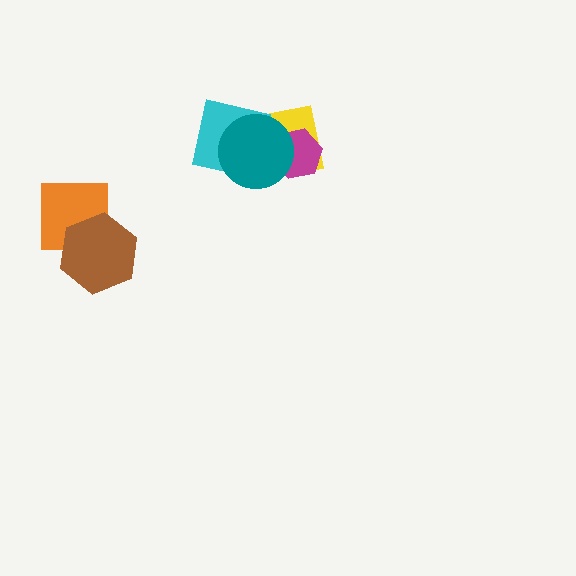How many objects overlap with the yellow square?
3 objects overlap with the yellow square.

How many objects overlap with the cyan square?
2 objects overlap with the cyan square.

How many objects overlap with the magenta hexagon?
2 objects overlap with the magenta hexagon.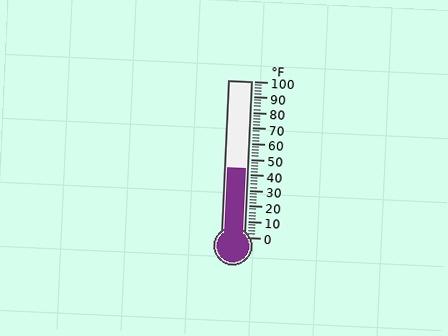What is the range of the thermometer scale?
The thermometer scale ranges from 0°F to 100°F.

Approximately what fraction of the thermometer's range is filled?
The thermometer is filled to approximately 45% of its range.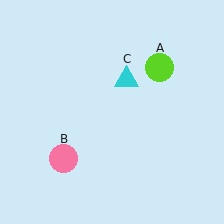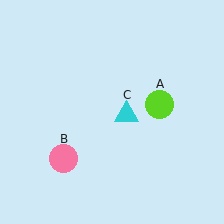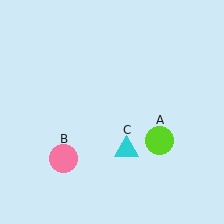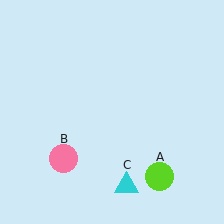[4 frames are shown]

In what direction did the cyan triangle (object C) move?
The cyan triangle (object C) moved down.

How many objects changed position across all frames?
2 objects changed position: lime circle (object A), cyan triangle (object C).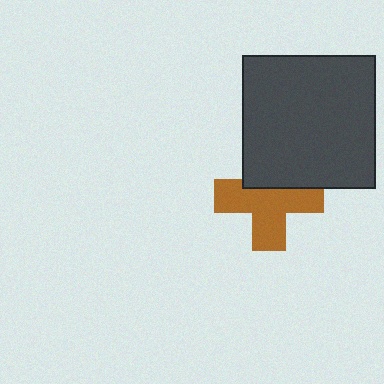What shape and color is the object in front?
The object in front is a dark gray square.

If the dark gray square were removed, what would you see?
You would see the complete brown cross.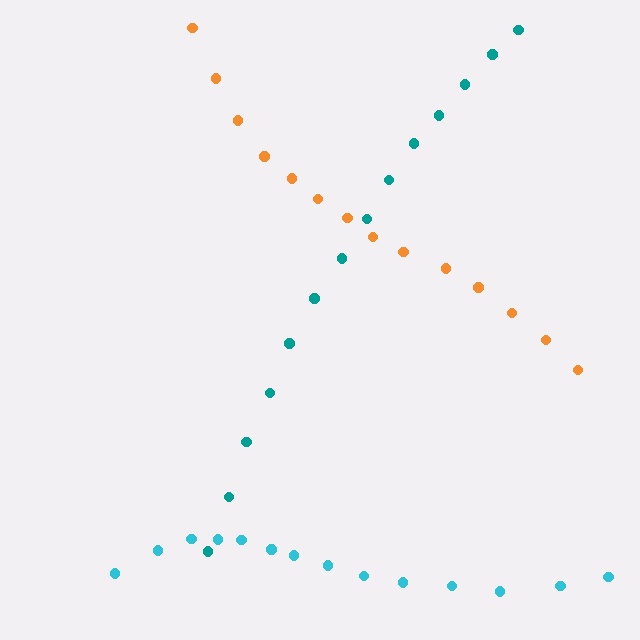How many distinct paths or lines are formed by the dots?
There are 3 distinct paths.